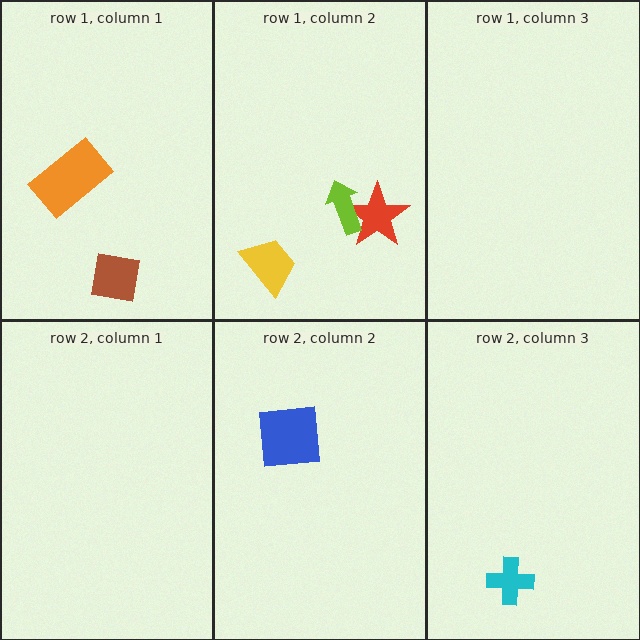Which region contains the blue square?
The row 2, column 2 region.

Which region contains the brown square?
The row 1, column 1 region.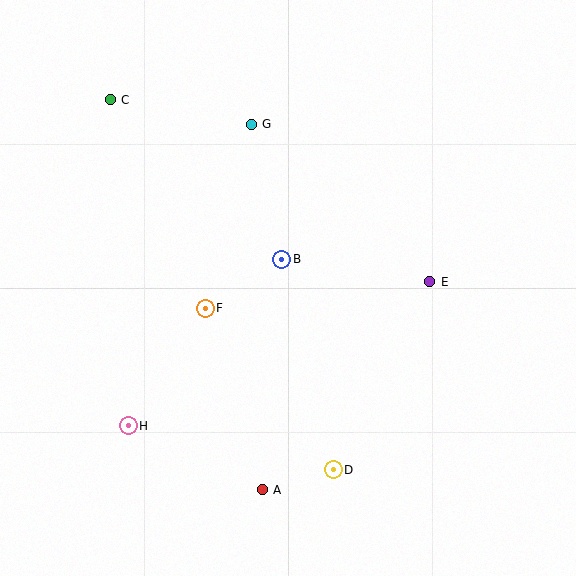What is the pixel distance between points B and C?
The distance between B and C is 234 pixels.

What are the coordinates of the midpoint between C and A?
The midpoint between C and A is at (186, 295).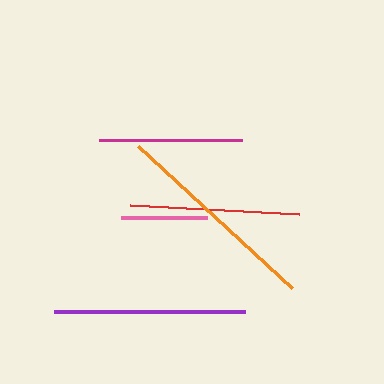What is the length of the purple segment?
The purple segment is approximately 191 pixels long.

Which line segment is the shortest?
The pink line is the shortest at approximately 86 pixels.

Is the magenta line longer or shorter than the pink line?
The magenta line is longer than the pink line.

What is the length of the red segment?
The red segment is approximately 170 pixels long.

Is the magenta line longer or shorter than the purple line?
The purple line is longer than the magenta line.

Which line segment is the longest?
The orange line is the longest at approximately 210 pixels.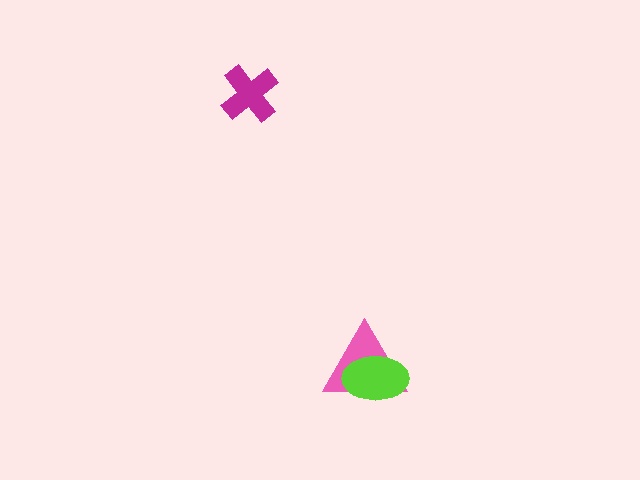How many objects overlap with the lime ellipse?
1 object overlaps with the lime ellipse.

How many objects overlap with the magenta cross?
0 objects overlap with the magenta cross.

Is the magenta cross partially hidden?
No, no other shape covers it.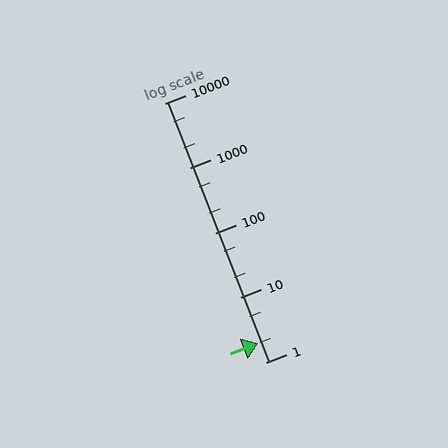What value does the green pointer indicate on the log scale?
The pointer indicates approximately 2.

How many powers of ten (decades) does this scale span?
The scale spans 4 decades, from 1 to 10000.